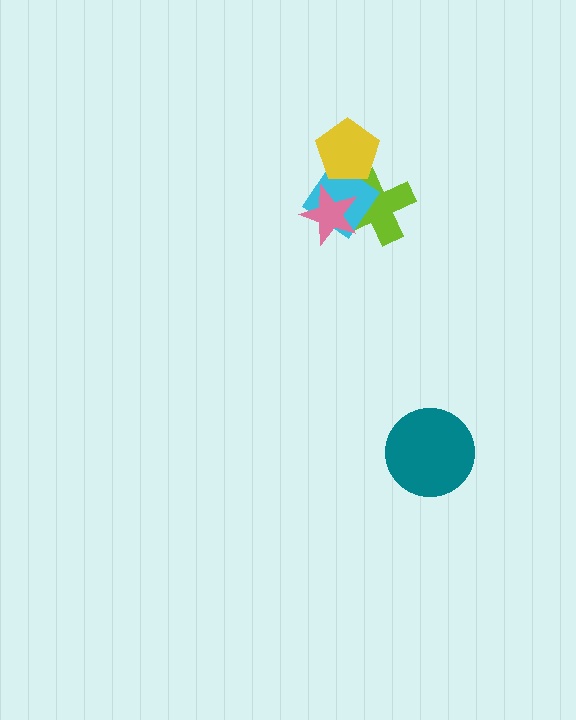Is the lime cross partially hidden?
Yes, it is partially covered by another shape.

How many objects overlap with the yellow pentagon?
2 objects overlap with the yellow pentagon.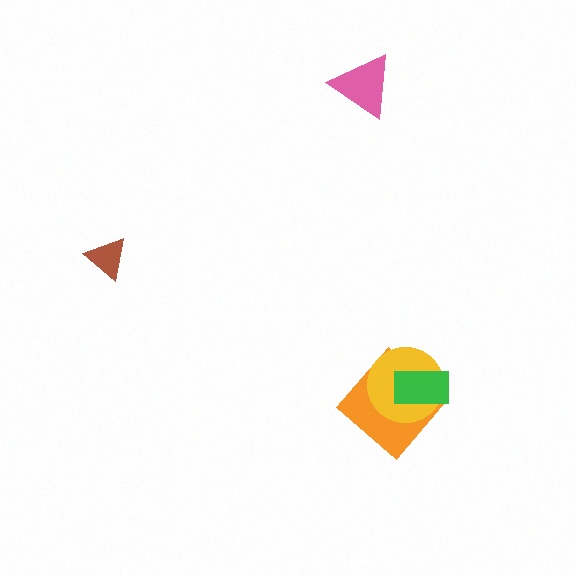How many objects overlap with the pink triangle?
0 objects overlap with the pink triangle.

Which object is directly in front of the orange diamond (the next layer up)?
The yellow circle is directly in front of the orange diamond.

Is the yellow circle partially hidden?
Yes, it is partially covered by another shape.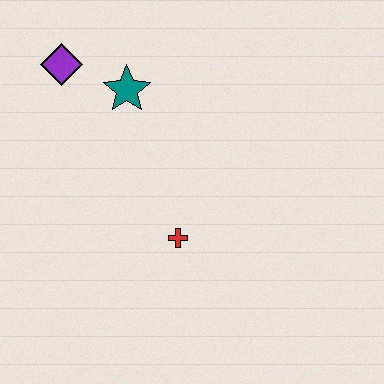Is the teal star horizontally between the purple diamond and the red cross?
Yes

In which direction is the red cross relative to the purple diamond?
The red cross is below the purple diamond.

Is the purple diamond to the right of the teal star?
No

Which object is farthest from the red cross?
The purple diamond is farthest from the red cross.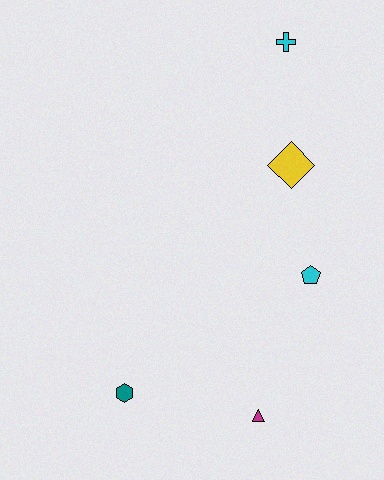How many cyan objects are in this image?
There are 2 cyan objects.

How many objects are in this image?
There are 5 objects.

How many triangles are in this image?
There is 1 triangle.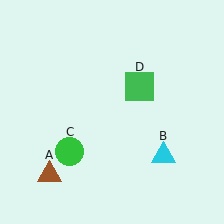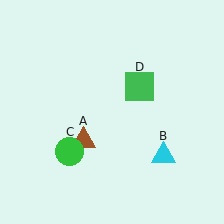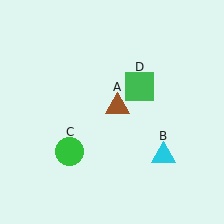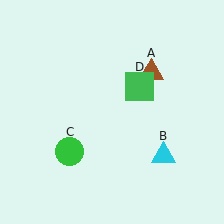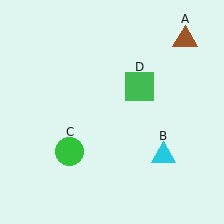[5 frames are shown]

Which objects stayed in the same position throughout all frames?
Cyan triangle (object B) and green circle (object C) and green square (object D) remained stationary.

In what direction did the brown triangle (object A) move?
The brown triangle (object A) moved up and to the right.